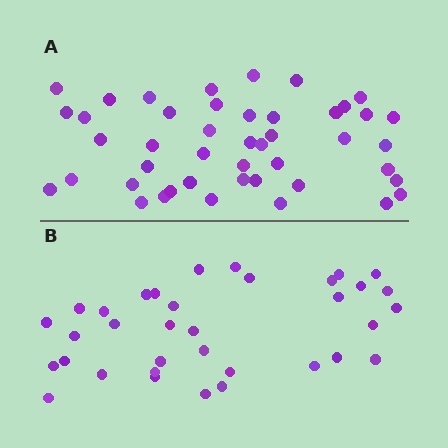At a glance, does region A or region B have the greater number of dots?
Region A (the top region) has more dots.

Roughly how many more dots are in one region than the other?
Region A has roughly 10 or so more dots than region B.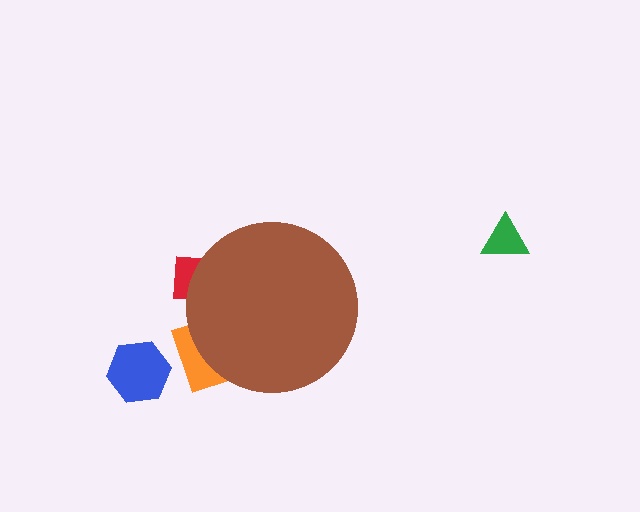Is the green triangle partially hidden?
No, the green triangle is fully visible.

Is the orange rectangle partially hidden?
Yes, the orange rectangle is partially hidden behind the brown circle.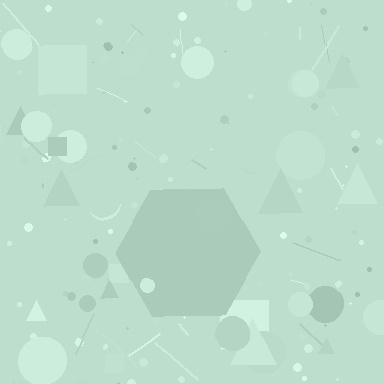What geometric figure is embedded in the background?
A hexagon is embedded in the background.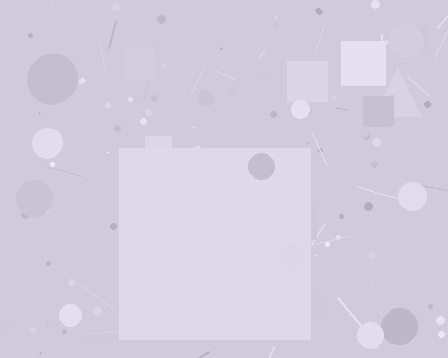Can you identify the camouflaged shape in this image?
The camouflaged shape is a square.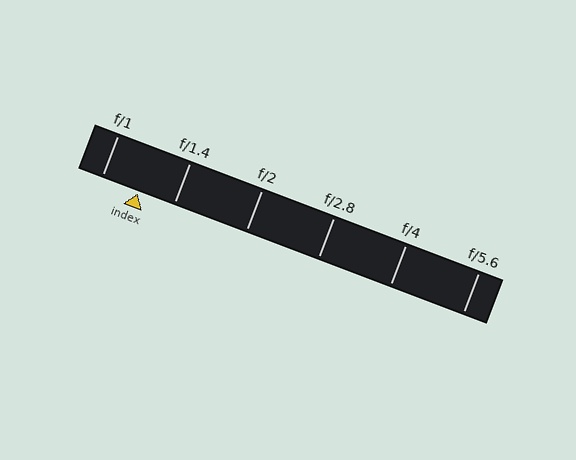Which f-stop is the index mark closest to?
The index mark is closest to f/1.4.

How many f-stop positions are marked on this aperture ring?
There are 6 f-stop positions marked.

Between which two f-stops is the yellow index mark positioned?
The index mark is between f/1 and f/1.4.